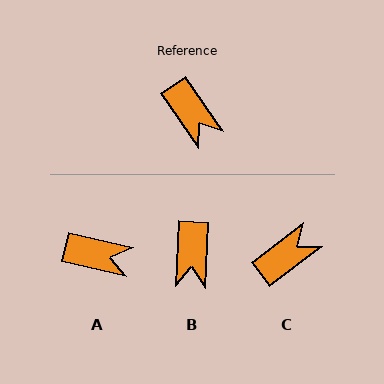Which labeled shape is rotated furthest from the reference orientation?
C, about 93 degrees away.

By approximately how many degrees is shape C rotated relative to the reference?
Approximately 93 degrees counter-clockwise.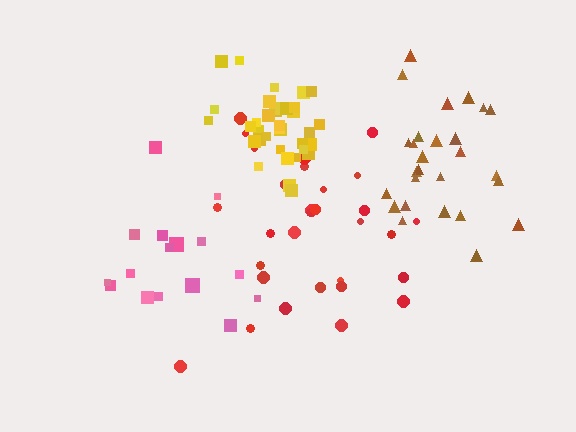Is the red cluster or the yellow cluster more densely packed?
Yellow.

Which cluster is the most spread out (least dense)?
Pink.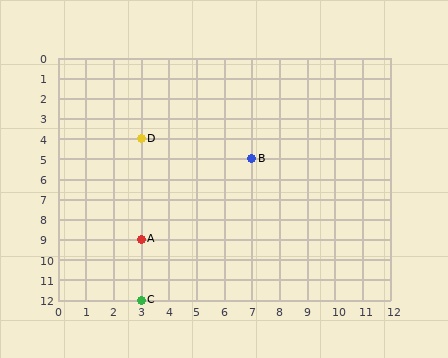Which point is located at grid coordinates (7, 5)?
Point B is at (7, 5).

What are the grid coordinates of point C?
Point C is at grid coordinates (3, 12).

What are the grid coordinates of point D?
Point D is at grid coordinates (3, 4).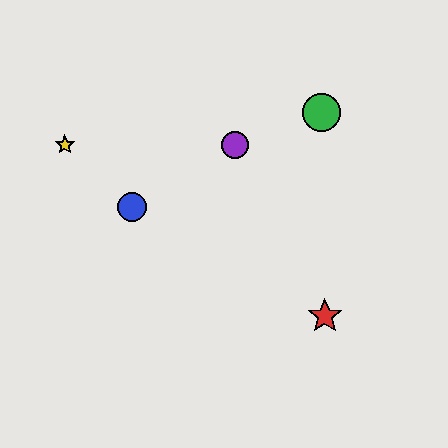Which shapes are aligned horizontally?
The yellow star, the purple circle are aligned horizontally.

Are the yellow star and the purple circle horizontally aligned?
Yes, both are at y≈145.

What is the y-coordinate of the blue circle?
The blue circle is at y≈207.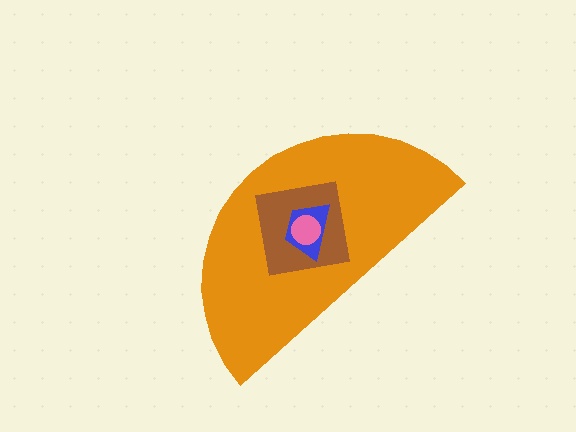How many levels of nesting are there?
4.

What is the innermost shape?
The pink circle.